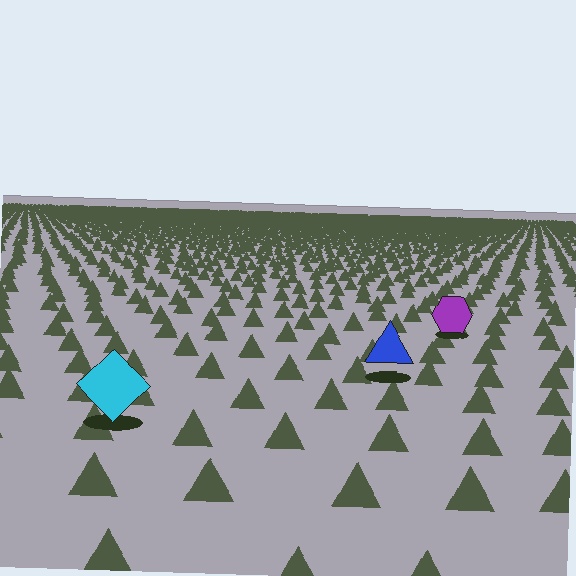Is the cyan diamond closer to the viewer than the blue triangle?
Yes. The cyan diamond is closer — you can tell from the texture gradient: the ground texture is coarser near it.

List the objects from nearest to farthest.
From nearest to farthest: the cyan diamond, the blue triangle, the purple hexagon.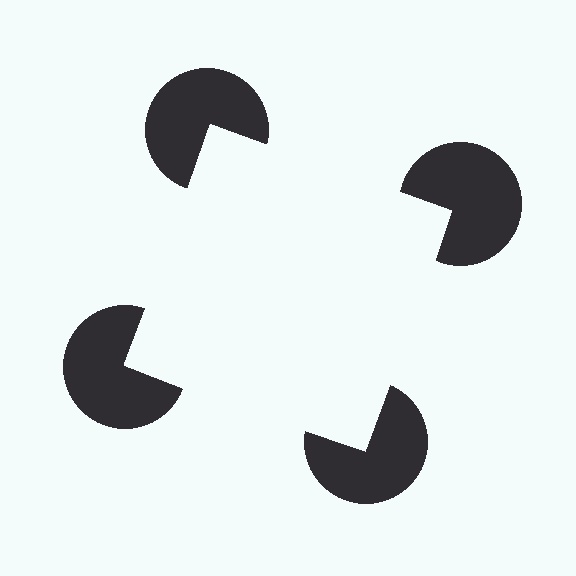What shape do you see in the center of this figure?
An illusory square — its edges are inferred from the aligned wedge cuts in the pac-man discs, not physically drawn.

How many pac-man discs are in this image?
There are 4 — one at each vertex of the illusory square.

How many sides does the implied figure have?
4 sides.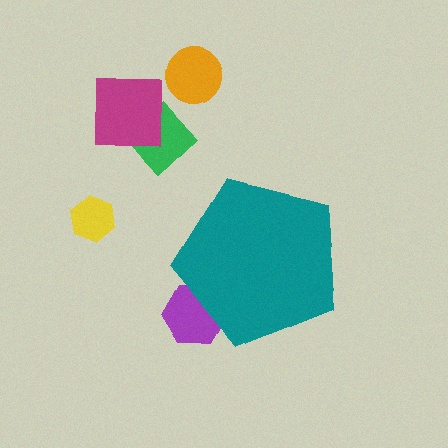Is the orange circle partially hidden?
No, the orange circle is fully visible.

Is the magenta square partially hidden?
No, the magenta square is fully visible.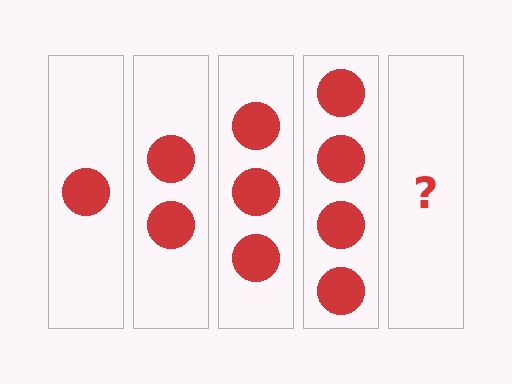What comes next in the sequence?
The next element should be 5 circles.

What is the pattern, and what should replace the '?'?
The pattern is that each step adds one more circle. The '?' should be 5 circles.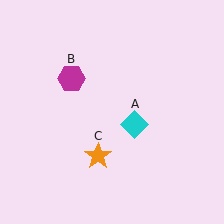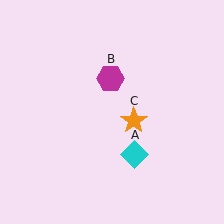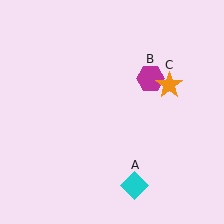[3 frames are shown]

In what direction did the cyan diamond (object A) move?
The cyan diamond (object A) moved down.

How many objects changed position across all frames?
3 objects changed position: cyan diamond (object A), magenta hexagon (object B), orange star (object C).